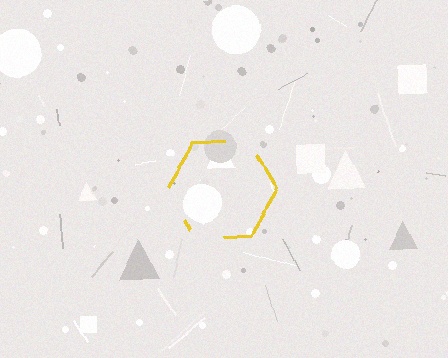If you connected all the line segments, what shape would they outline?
They would outline a hexagon.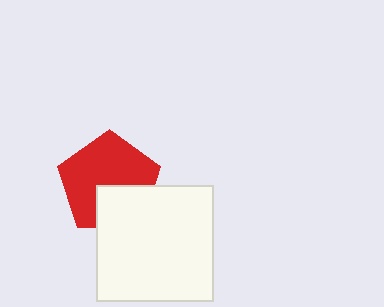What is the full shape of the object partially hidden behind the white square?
The partially hidden object is a red pentagon.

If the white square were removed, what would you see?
You would see the complete red pentagon.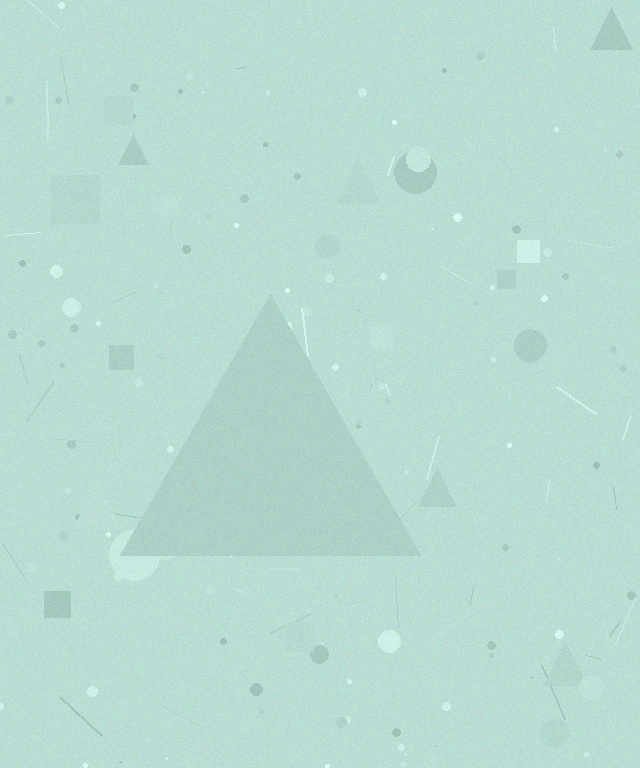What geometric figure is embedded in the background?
A triangle is embedded in the background.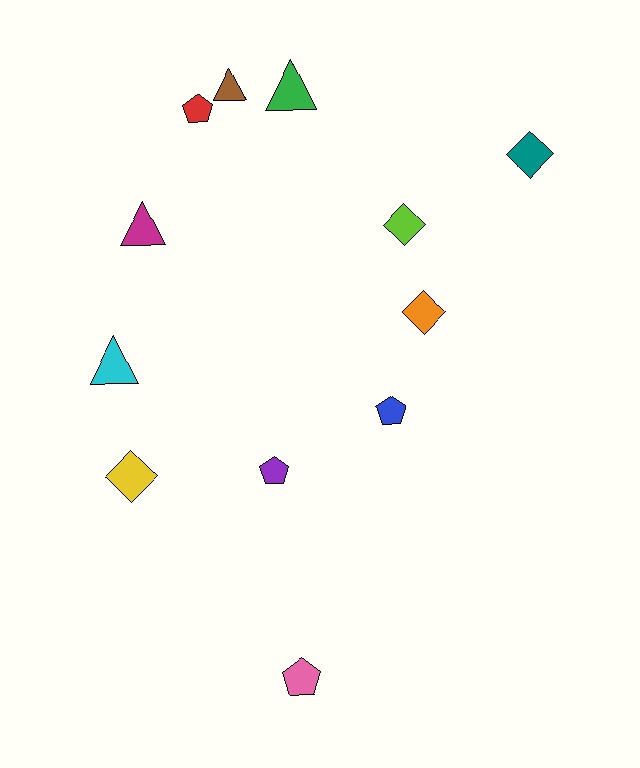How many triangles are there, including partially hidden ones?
There are 4 triangles.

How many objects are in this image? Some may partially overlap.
There are 12 objects.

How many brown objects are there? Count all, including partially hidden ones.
There is 1 brown object.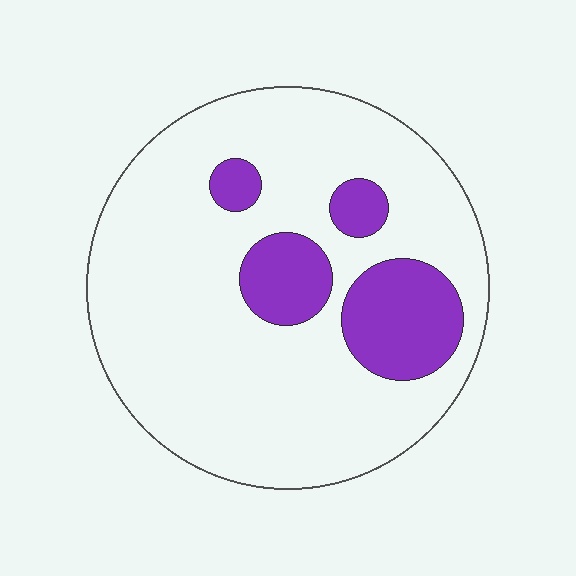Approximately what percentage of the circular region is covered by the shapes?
Approximately 20%.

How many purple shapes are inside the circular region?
4.